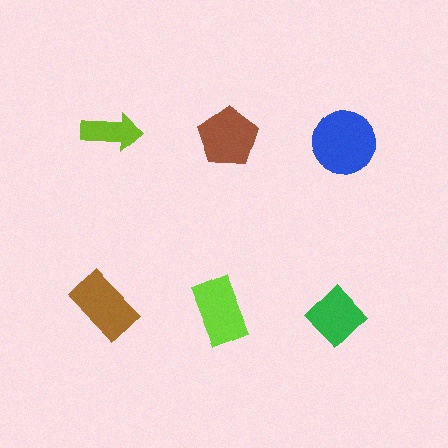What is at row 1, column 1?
A lime arrow.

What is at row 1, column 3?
A blue circle.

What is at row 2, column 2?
A lime rectangle.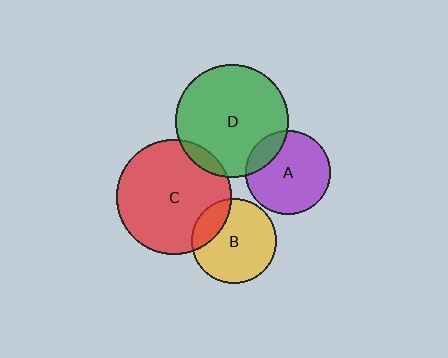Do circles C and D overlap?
Yes.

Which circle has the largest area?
Circle C (red).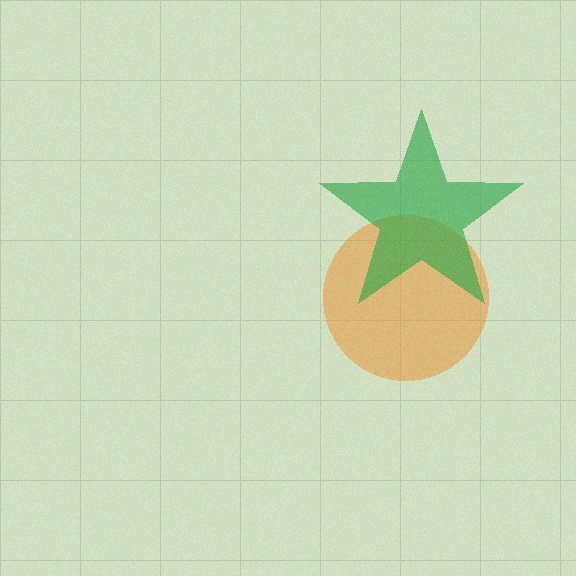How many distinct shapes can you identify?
There are 2 distinct shapes: an orange circle, a green star.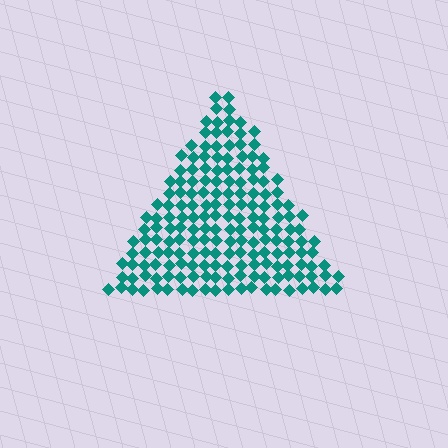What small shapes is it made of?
It is made of small diamonds.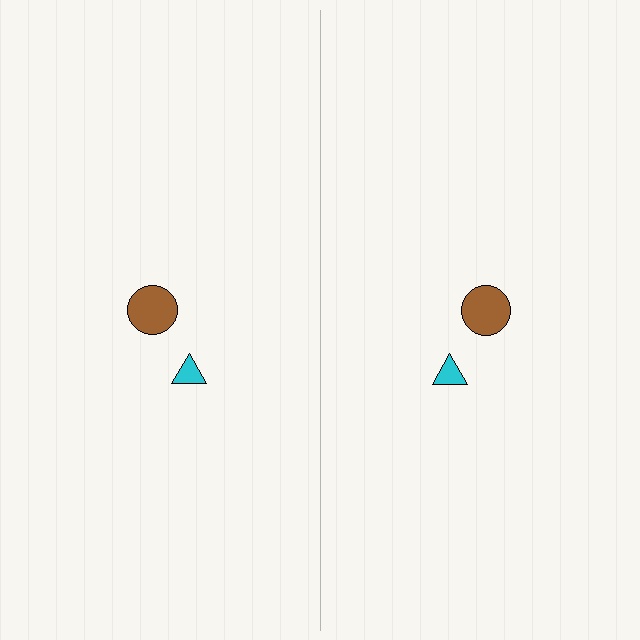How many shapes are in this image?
There are 4 shapes in this image.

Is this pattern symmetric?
Yes, this pattern has bilateral (reflection) symmetry.